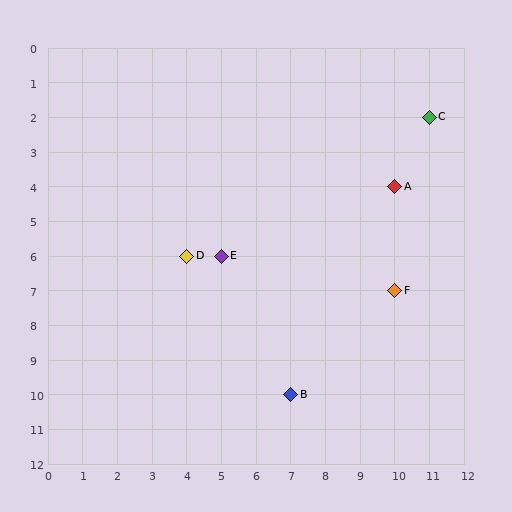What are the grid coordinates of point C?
Point C is at grid coordinates (11, 2).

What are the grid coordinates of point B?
Point B is at grid coordinates (7, 10).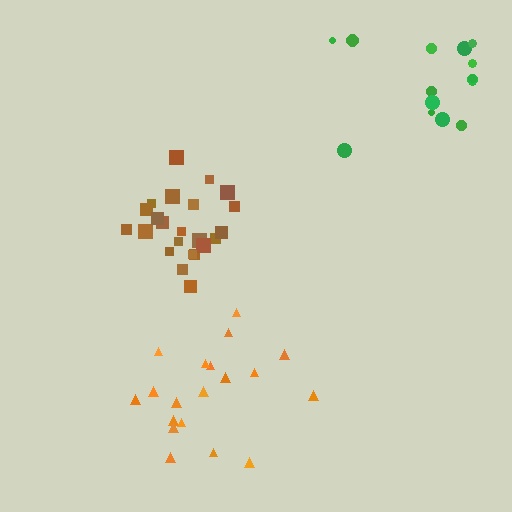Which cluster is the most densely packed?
Brown.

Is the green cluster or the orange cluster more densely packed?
Orange.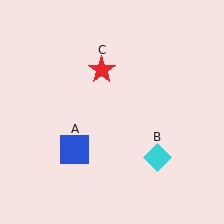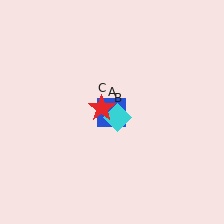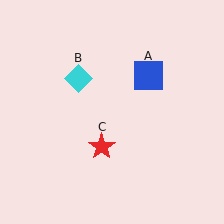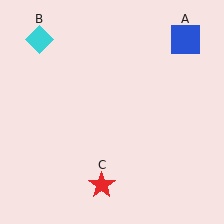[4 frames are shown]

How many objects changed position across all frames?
3 objects changed position: blue square (object A), cyan diamond (object B), red star (object C).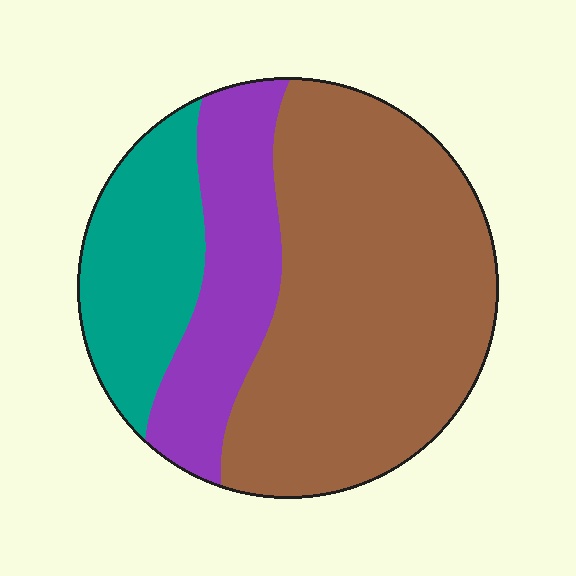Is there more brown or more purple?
Brown.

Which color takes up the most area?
Brown, at roughly 60%.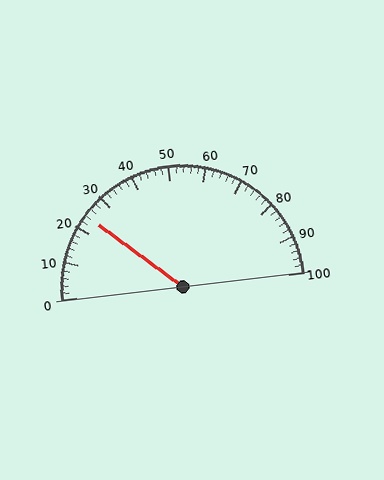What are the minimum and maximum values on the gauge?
The gauge ranges from 0 to 100.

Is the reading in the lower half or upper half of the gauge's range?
The reading is in the lower half of the range (0 to 100).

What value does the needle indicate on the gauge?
The needle indicates approximately 24.